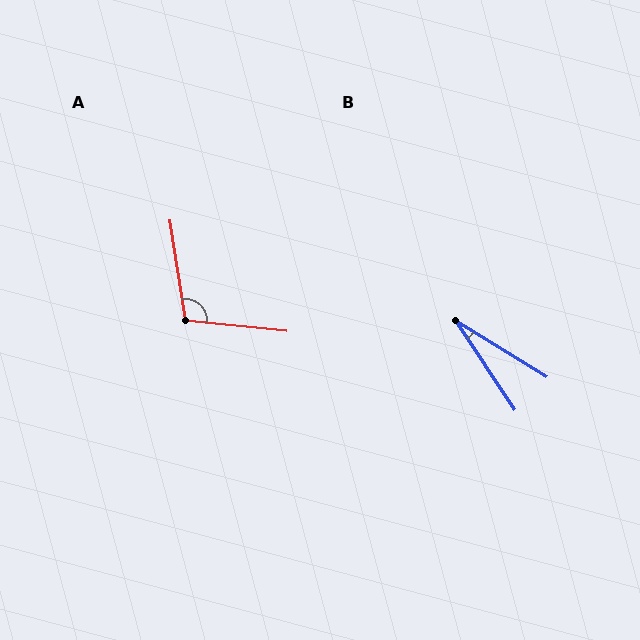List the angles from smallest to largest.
B (24°), A (105°).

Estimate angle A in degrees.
Approximately 105 degrees.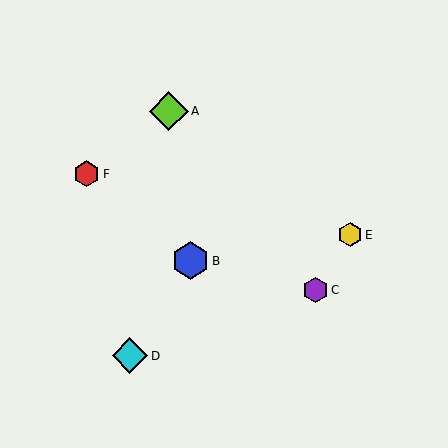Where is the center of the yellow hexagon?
The center of the yellow hexagon is at (350, 235).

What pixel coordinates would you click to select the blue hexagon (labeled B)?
Click at (190, 261) to select the blue hexagon B.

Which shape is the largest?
The lime diamond (labeled A) is the largest.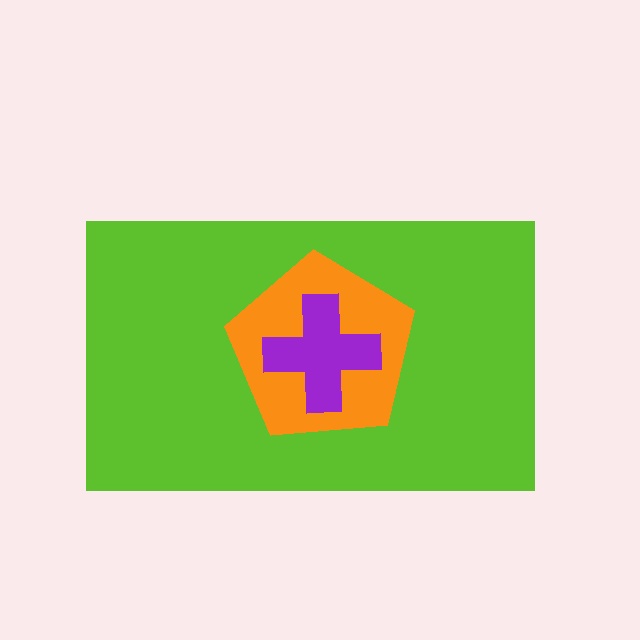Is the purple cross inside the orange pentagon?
Yes.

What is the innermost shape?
The purple cross.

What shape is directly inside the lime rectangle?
The orange pentagon.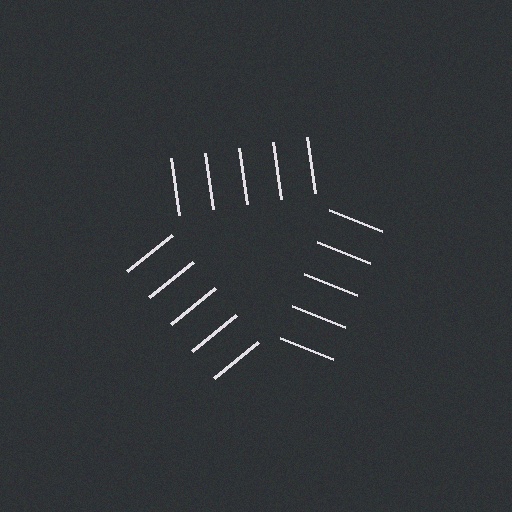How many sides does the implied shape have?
3 sides — the line-ends trace a triangle.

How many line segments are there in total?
15 — 5 along each of the 3 edges.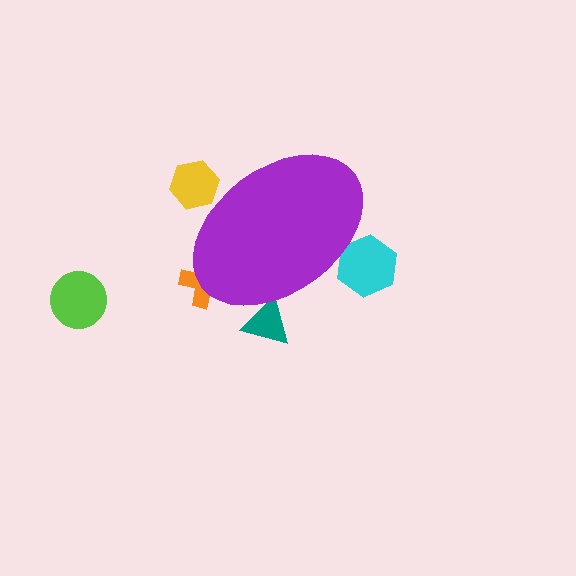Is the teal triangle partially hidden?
Yes, the teal triangle is partially hidden behind the purple ellipse.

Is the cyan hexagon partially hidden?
Yes, the cyan hexagon is partially hidden behind the purple ellipse.